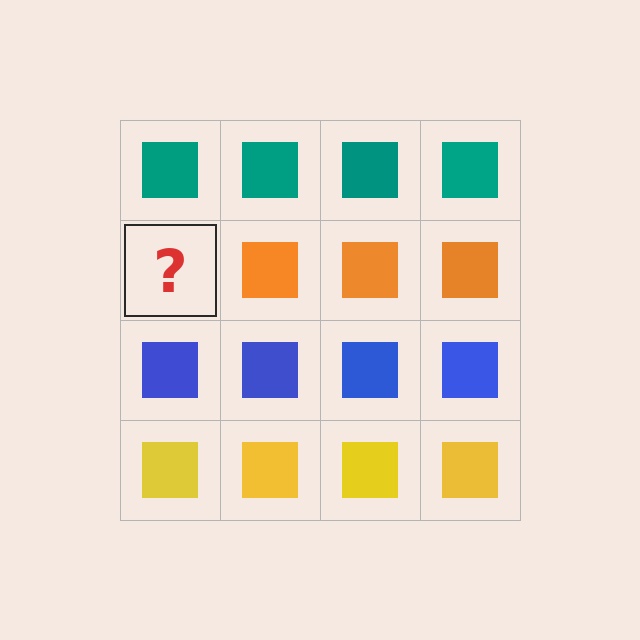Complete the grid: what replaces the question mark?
The question mark should be replaced with an orange square.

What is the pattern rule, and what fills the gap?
The rule is that each row has a consistent color. The gap should be filled with an orange square.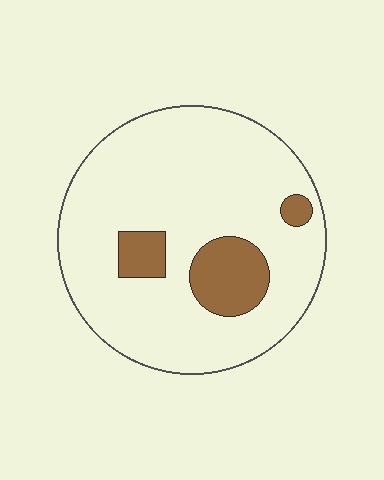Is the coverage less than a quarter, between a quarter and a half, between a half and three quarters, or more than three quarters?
Less than a quarter.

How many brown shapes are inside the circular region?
3.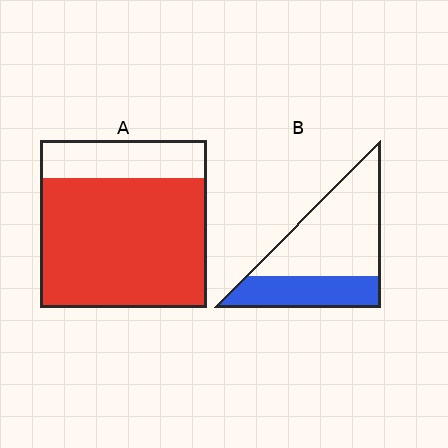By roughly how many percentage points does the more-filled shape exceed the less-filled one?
By roughly 45 percentage points (A over B).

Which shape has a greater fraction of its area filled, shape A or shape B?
Shape A.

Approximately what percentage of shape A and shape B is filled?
A is approximately 75% and B is approximately 35%.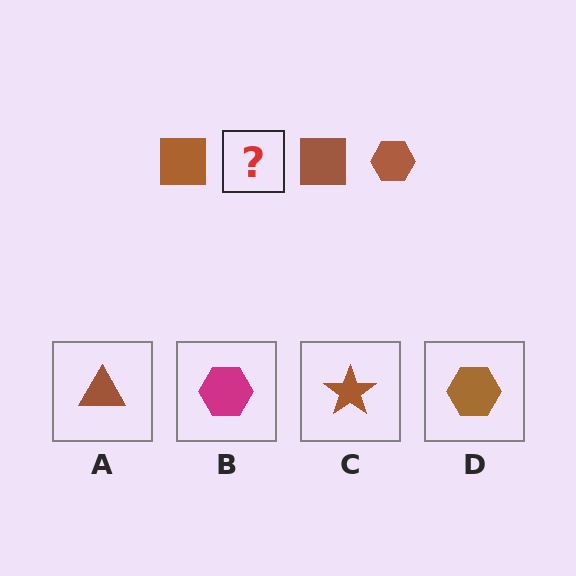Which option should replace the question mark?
Option D.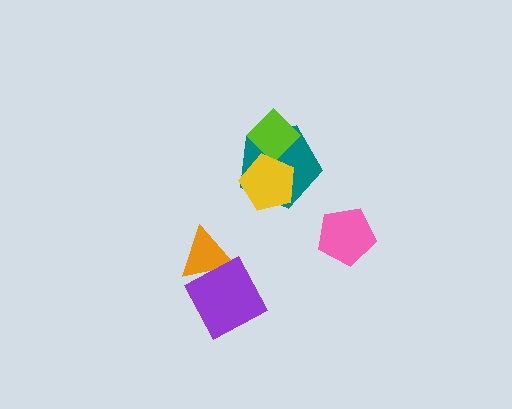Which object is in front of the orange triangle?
The purple diamond is in front of the orange triangle.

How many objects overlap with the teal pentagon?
2 objects overlap with the teal pentagon.